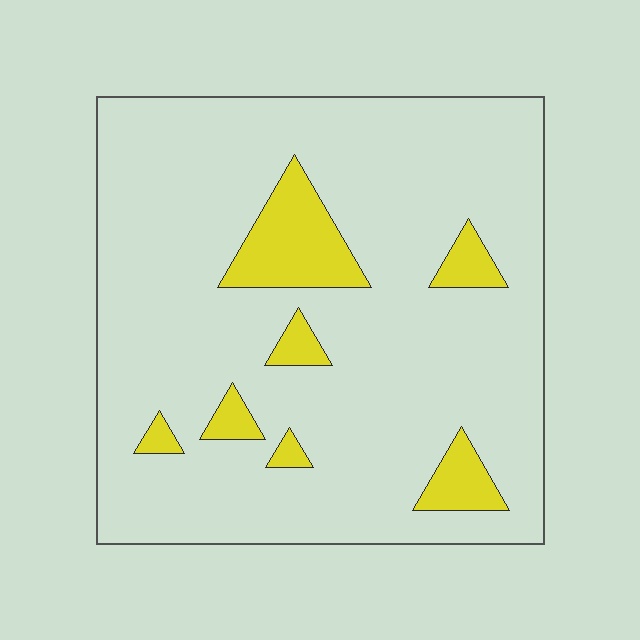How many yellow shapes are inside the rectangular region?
7.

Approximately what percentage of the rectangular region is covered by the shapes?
Approximately 10%.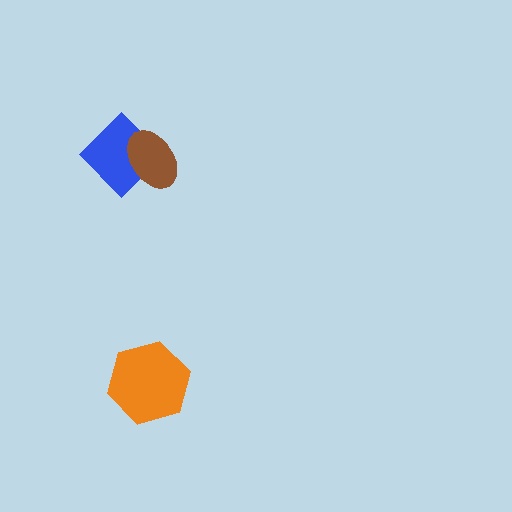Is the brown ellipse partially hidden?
No, no other shape covers it.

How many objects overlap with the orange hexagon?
0 objects overlap with the orange hexagon.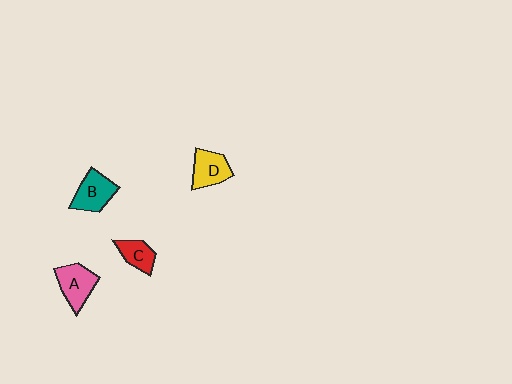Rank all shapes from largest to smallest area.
From largest to smallest: A (pink), B (teal), D (yellow), C (red).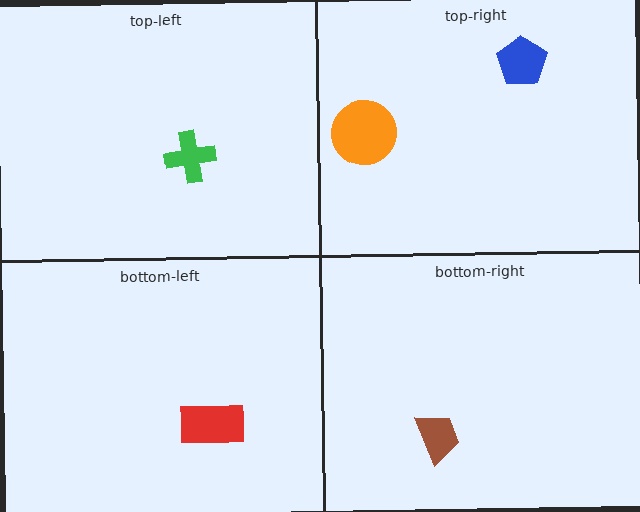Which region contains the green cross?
The top-left region.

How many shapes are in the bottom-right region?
1.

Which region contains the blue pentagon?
The top-right region.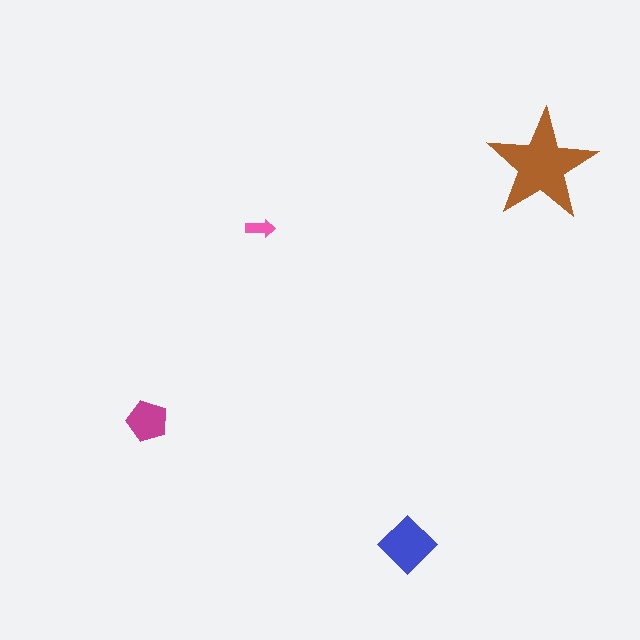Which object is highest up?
The brown star is topmost.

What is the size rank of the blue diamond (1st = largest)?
2nd.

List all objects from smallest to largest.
The pink arrow, the magenta pentagon, the blue diamond, the brown star.